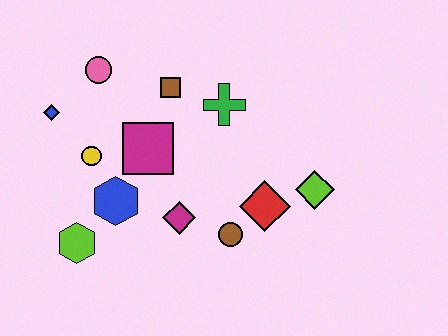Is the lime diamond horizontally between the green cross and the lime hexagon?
No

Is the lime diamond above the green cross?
No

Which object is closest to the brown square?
The green cross is closest to the brown square.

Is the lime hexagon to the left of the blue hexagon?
Yes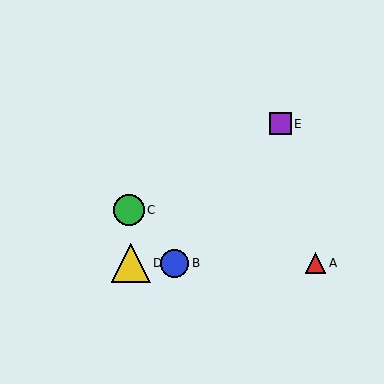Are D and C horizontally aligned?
No, D is at y≈263 and C is at y≈210.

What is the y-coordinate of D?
Object D is at y≈263.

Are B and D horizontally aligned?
Yes, both are at y≈263.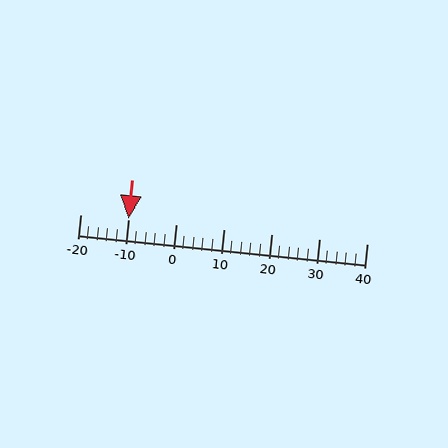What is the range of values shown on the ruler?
The ruler shows values from -20 to 40.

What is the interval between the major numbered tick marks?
The major tick marks are spaced 10 units apart.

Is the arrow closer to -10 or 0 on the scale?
The arrow is closer to -10.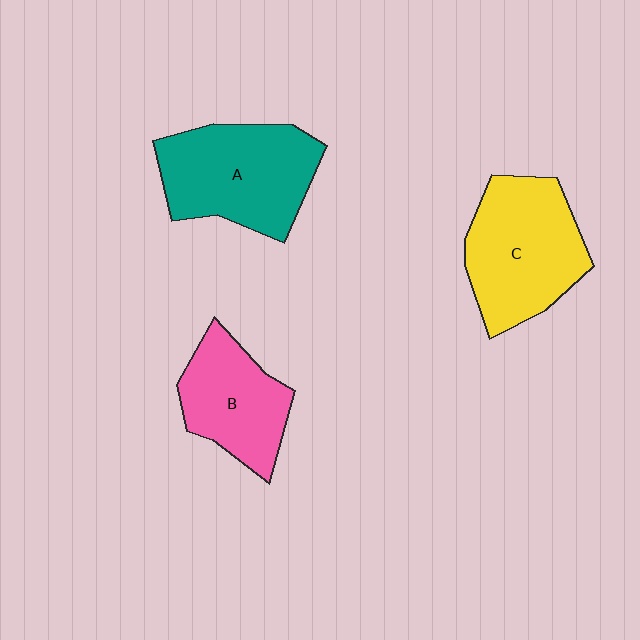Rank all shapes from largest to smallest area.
From largest to smallest: A (teal), C (yellow), B (pink).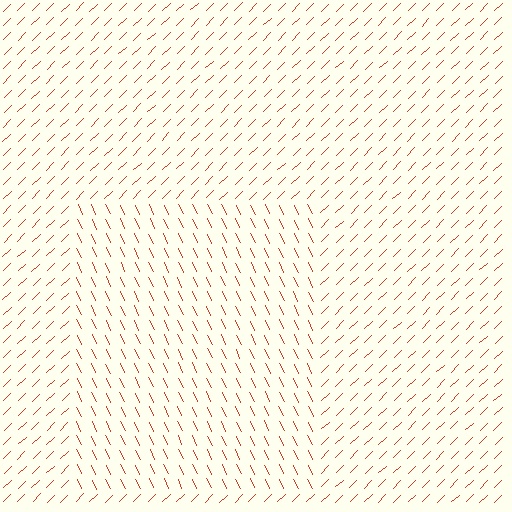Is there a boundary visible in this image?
Yes, there is a texture boundary formed by a change in line orientation.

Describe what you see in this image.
The image is filled with small red line segments. A rectangle region in the image has lines oriented differently from the surrounding lines, creating a visible texture boundary.